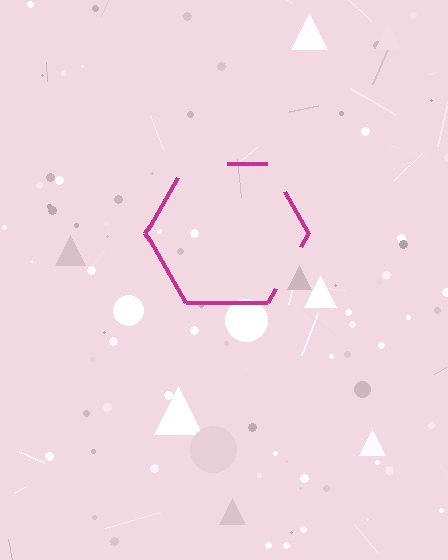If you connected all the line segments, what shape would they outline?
They would outline a hexagon.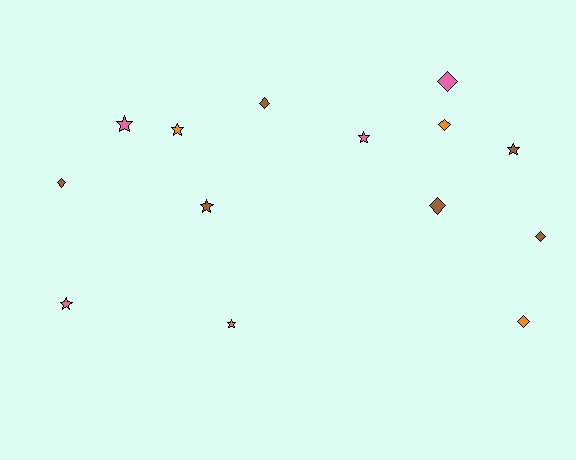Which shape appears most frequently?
Diamond, with 7 objects.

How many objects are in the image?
There are 14 objects.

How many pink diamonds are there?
There is 1 pink diamond.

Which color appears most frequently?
Brown, with 6 objects.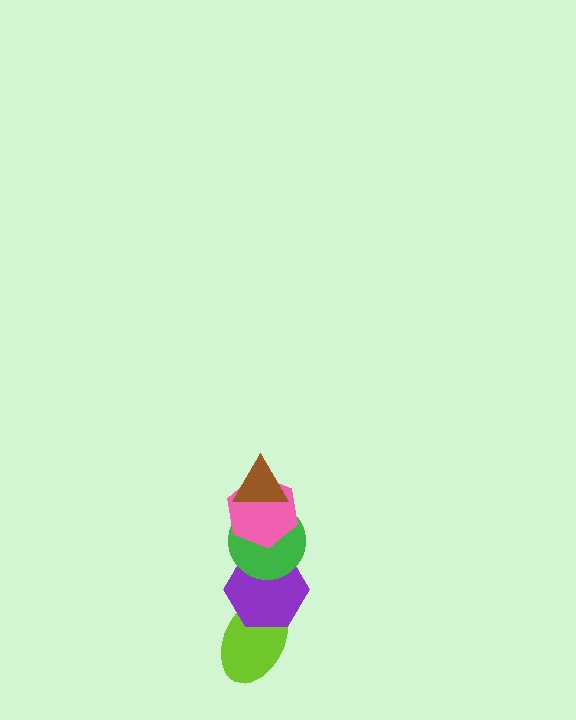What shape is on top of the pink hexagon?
The brown triangle is on top of the pink hexagon.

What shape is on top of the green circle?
The pink hexagon is on top of the green circle.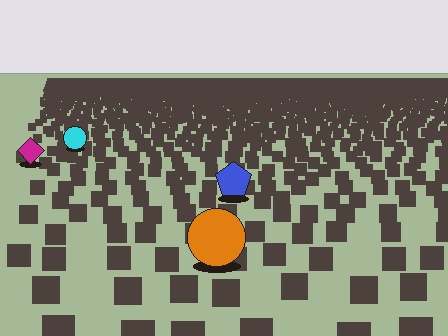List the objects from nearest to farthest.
From nearest to farthest: the orange circle, the blue pentagon, the magenta diamond, the cyan circle.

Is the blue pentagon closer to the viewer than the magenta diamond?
Yes. The blue pentagon is closer — you can tell from the texture gradient: the ground texture is coarser near it.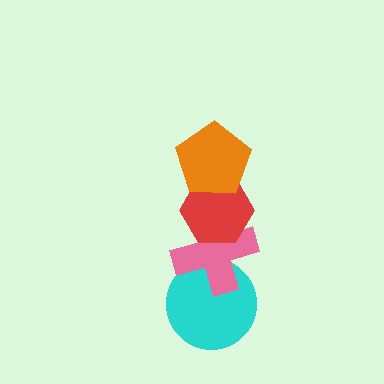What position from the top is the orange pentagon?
The orange pentagon is 1st from the top.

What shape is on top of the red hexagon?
The orange pentagon is on top of the red hexagon.